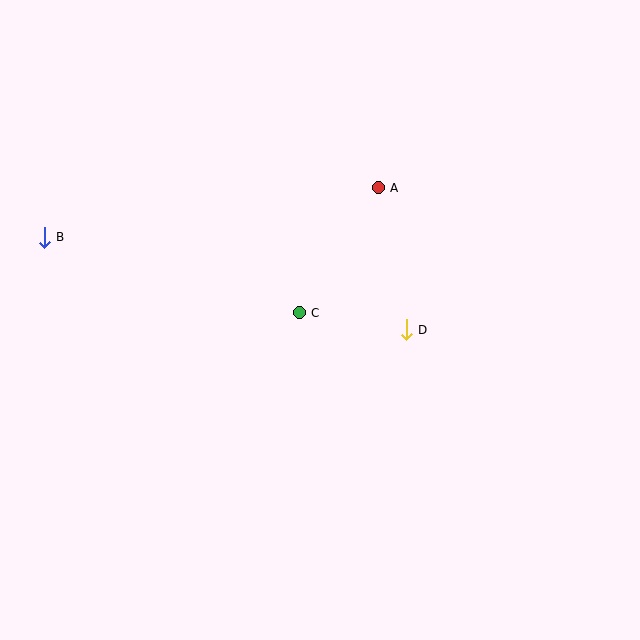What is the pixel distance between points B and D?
The distance between B and D is 374 pixels.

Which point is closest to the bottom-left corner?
Point B is closest to the bottom-left corner.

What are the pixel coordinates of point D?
Point D is at (406, 330).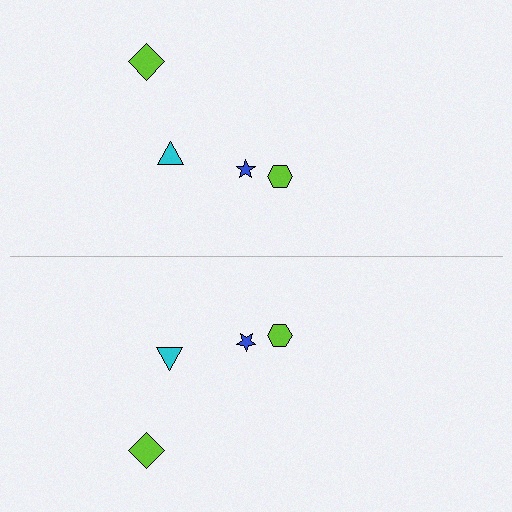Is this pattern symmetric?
Yes, this pattern has bilateral (reflection) symmetry.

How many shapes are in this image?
There are 8 shapes in this image.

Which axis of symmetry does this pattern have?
The pattern has a horizontal axis of symmetry running through the center of the image.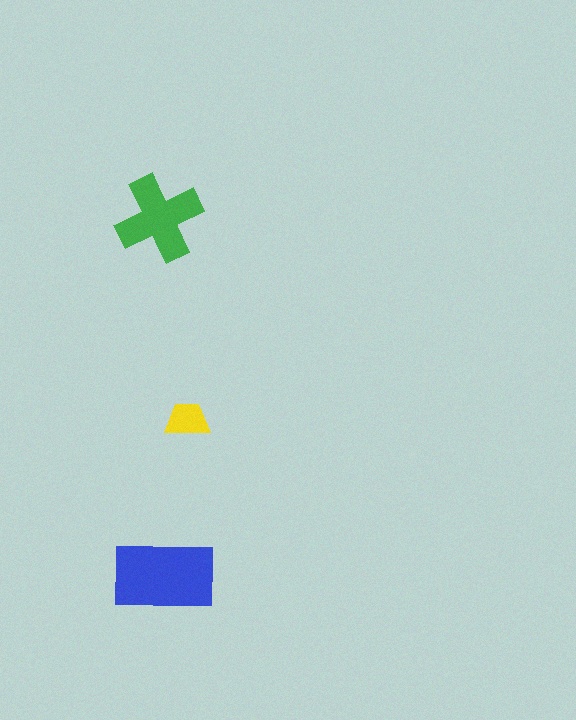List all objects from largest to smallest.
The blue rectangle, the green cross, the yellow trapezoid.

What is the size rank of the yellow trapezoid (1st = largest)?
3rd.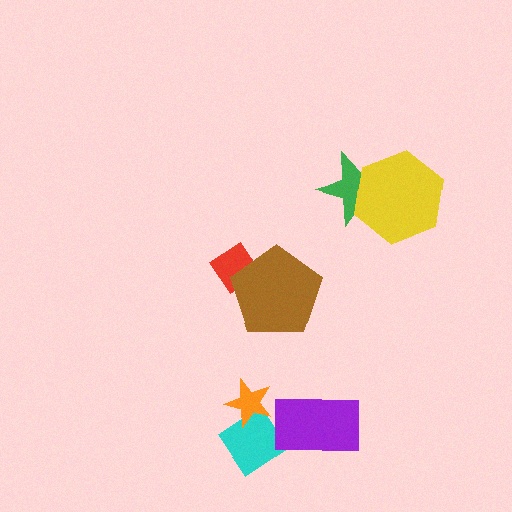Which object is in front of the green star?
The yellow hexagon is in front of the green star.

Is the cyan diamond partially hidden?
Yes, it is partially covered by another shape.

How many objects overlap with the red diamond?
1 object overlaps with the red diamond.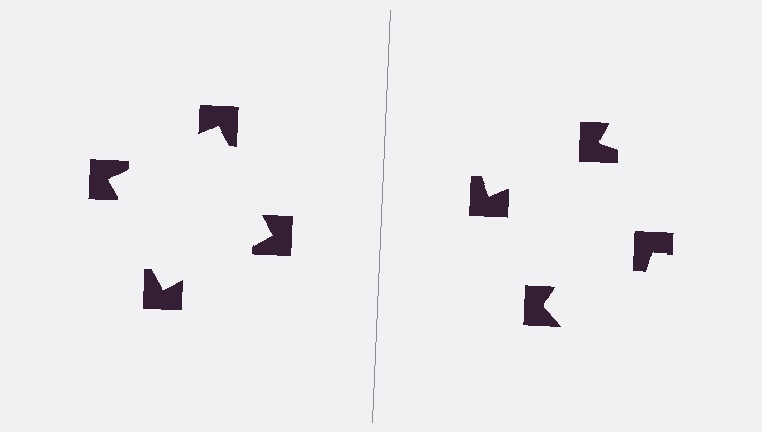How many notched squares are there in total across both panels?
8 — 4 on each side.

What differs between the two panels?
The notched squares are positioned identically on both sides; only the wedge orientations differ. On the left they align to a square; on the right they are misaligned.